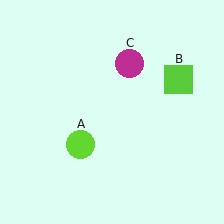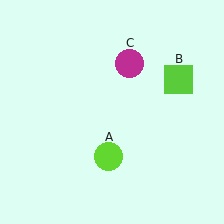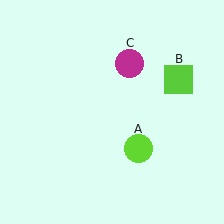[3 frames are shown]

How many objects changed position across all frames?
1 object changed position: lime circle (object A).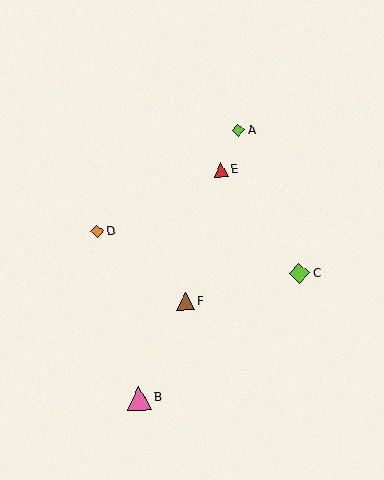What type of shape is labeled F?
Shape F is a brown triangle.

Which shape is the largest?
The pink triangle (labeled B) is the largest.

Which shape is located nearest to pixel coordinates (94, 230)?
The orange diamond (labeled D) at (97, 231) is nearest to that location.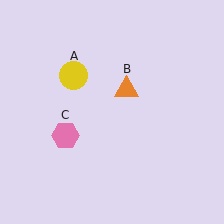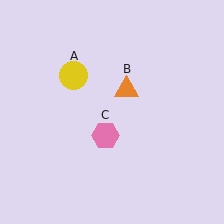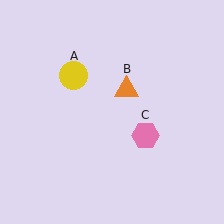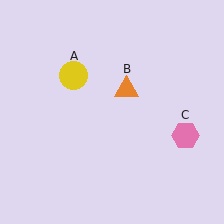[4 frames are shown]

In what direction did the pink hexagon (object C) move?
The pink hexagon (object C) moved right.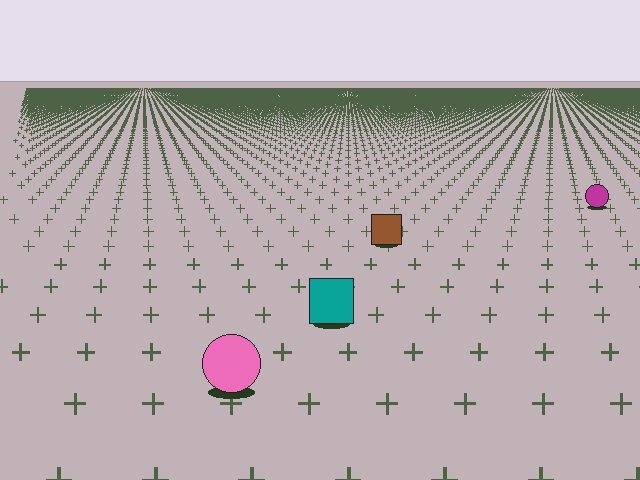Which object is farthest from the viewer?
The magenta circle is farthest from the viewer. It appears smaller and the ground texture around it is denser.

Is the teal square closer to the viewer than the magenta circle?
Yes. The teal square is closer — you can tell from the texture gradient: the ground texture is coarser near it.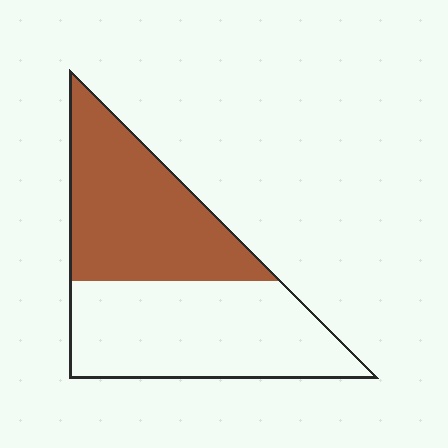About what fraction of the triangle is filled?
About one half (1/2).